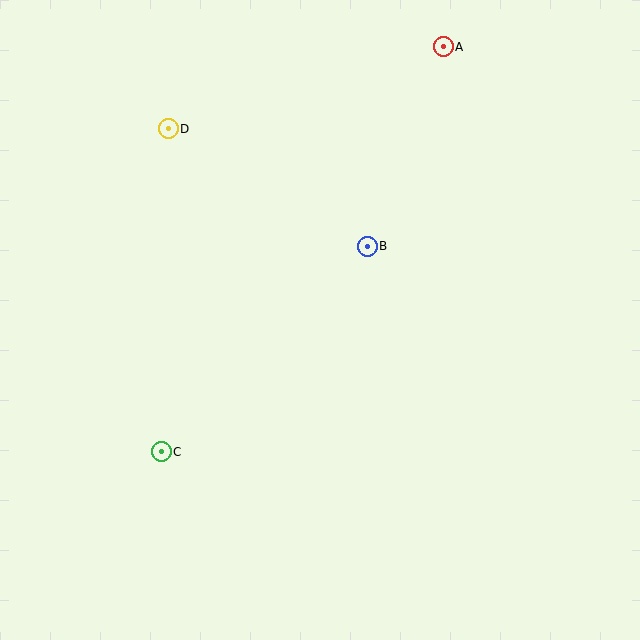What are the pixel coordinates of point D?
Point D is at (168, 129).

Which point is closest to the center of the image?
Point B at (367, 246) is closest to the center.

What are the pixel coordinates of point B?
Point B is at (367, 246).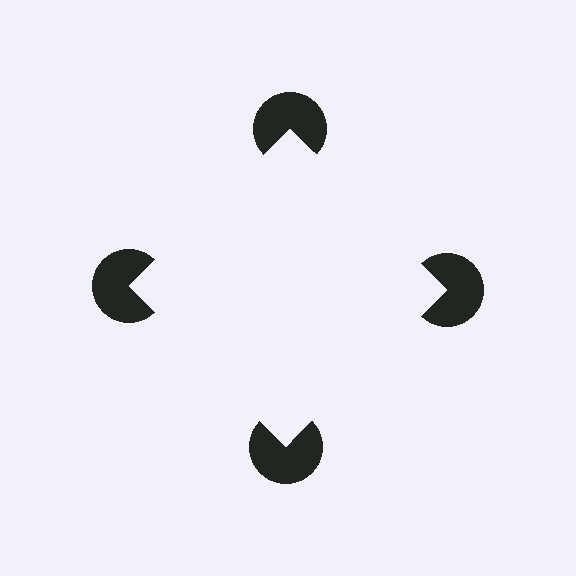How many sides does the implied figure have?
4 sides.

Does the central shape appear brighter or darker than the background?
It typically appears slightly brighter than the background, even though no actual brightness change is drawn.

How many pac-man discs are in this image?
There are 4 — one at each vertex of the illusory square.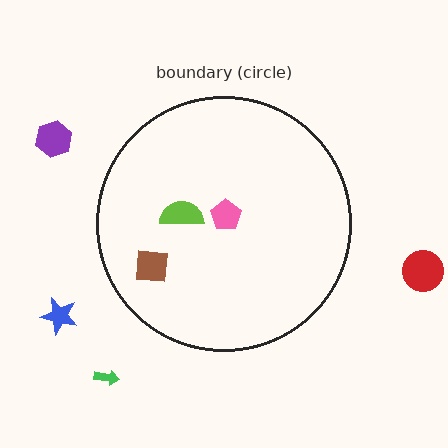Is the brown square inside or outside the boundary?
Inside.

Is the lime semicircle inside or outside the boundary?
Inside.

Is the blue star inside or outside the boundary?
Outside.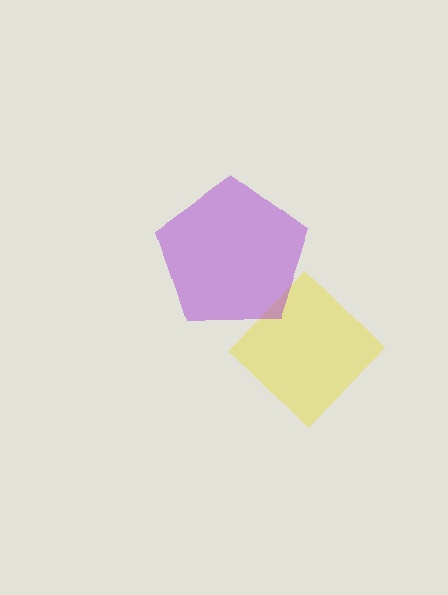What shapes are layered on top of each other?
The layered shapes are: a yellow diamond, a purple pentagon.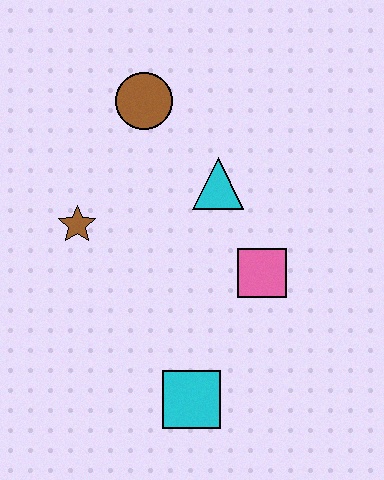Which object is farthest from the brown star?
The cyan square is farthest from the brown star.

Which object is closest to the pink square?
The cyan triangle is closest to the pink square.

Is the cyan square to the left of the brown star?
No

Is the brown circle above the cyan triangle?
Yes